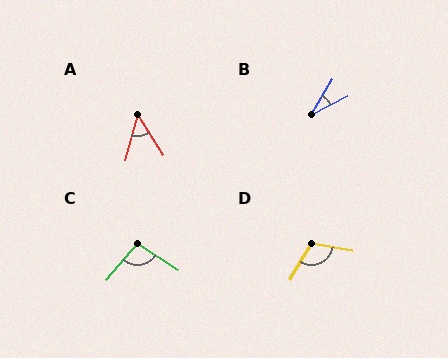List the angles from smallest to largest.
B (32°), A (47°), C (98°), D (111°).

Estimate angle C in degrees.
Approximately 98 degrees.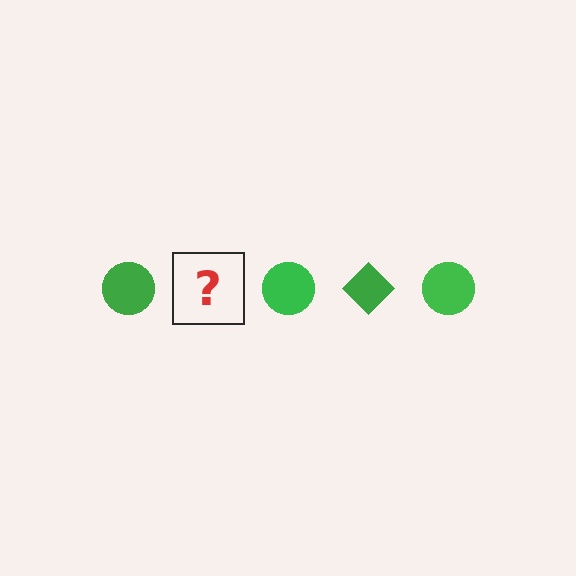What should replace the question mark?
The question mark should be replaced with a green diamond.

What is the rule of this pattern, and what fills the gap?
The rule is that the pattern cycles through circle, diamond shapes in green. The gap should be filled with a green diamond.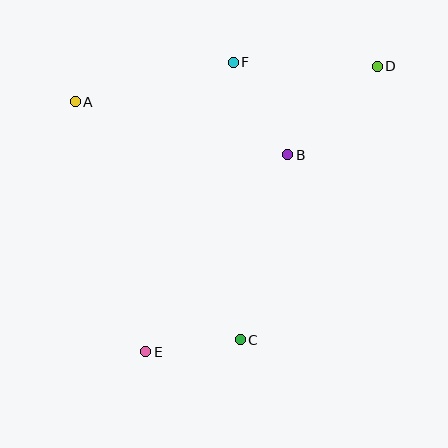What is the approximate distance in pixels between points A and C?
The distance between A and C is approximately 290 pixels.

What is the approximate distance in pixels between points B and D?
The distance between B and D is approximately 126 pixels.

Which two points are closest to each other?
Points C and E are closest to each other.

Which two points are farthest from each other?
Points D and E are farthest from each other.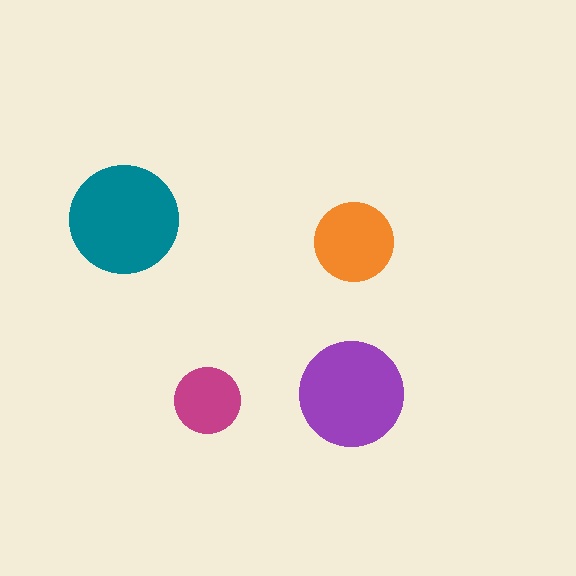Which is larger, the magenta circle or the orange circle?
The orange one.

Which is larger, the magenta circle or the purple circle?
The purple one.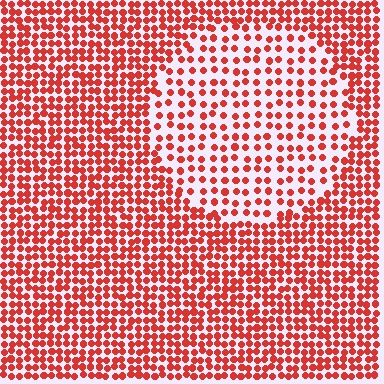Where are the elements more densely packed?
The elements are more densely packed outside the circle boundary.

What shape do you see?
I see a circle.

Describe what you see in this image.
The image contains small red elements arranged at two different densities. A circle-shaped region is visible where the elements are less densely packed than the surrounding area.